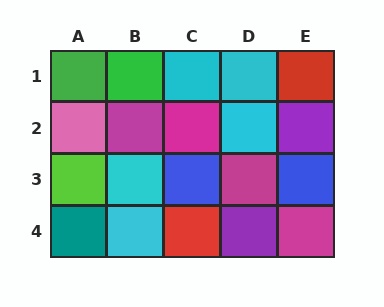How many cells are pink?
1 cell is pink.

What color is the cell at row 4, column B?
Cyan.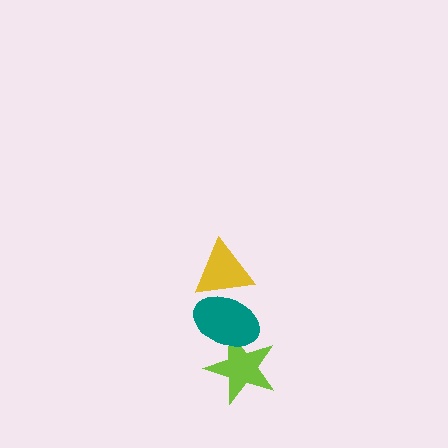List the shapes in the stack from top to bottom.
From top to bottom: the yellow triangle, the teal ellipse, the lime star.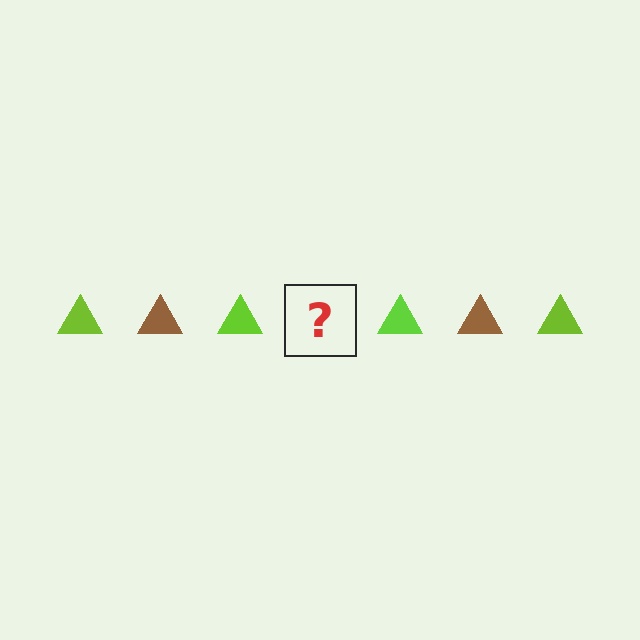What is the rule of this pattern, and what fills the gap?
The rule is that the pattern cycles through lime, brown triangles. The gap should be filled with a brown triangle.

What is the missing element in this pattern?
The missing element is a brown triangle.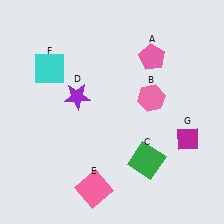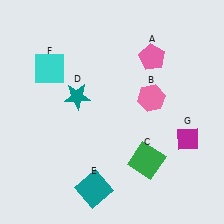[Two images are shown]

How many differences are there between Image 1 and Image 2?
There are 2 differences between the two images.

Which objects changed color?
D changed from purple to teal. E changed from pink to teal.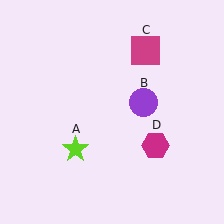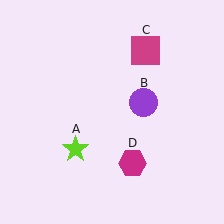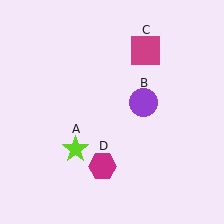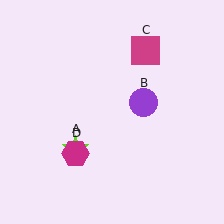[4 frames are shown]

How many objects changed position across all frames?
1 object changed position: magenta hexagon (object D).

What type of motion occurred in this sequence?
The magenta hexagon (object D) rotated clockwise around the center of the scene.